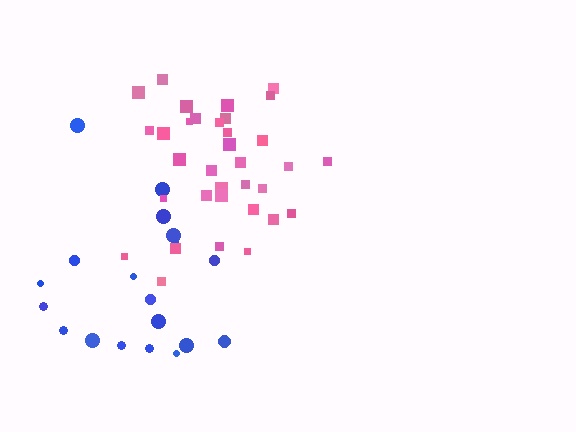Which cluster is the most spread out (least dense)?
Blue.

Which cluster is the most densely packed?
Pink.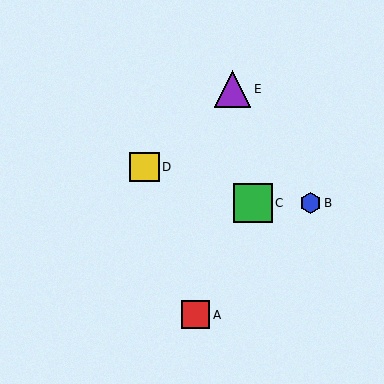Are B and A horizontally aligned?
No, B is at y≈203 and A is at y≈315.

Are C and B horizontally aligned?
Yes, both are at y≈203.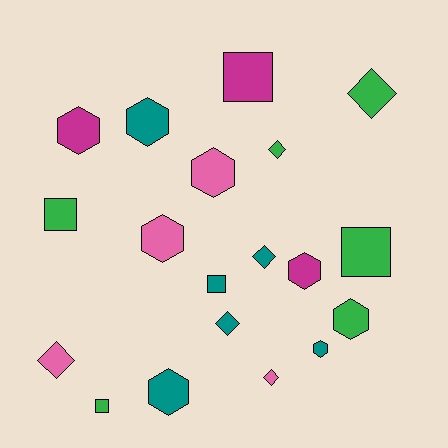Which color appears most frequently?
Green, with 6 objects.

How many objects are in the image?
There are 19 objects.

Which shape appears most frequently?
Hexagon, with 8 objects.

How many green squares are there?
There are 3 green squares.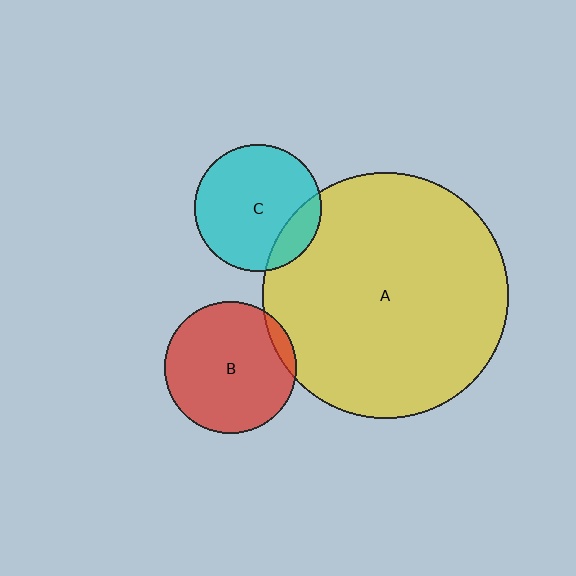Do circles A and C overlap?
Yes.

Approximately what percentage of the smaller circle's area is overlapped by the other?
Approximately 15%.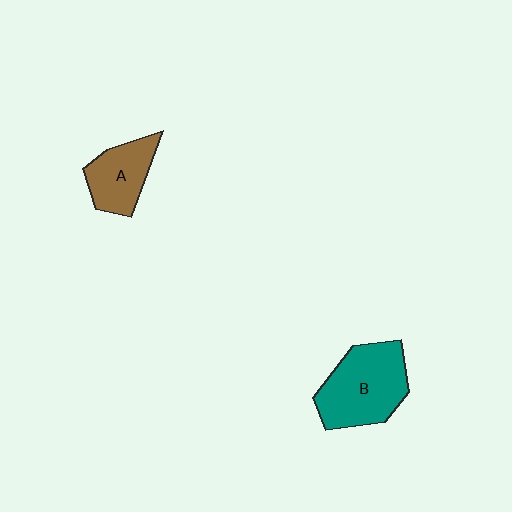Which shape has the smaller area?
Shape A (brown).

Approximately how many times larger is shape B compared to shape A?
Approximately 1.6 times.